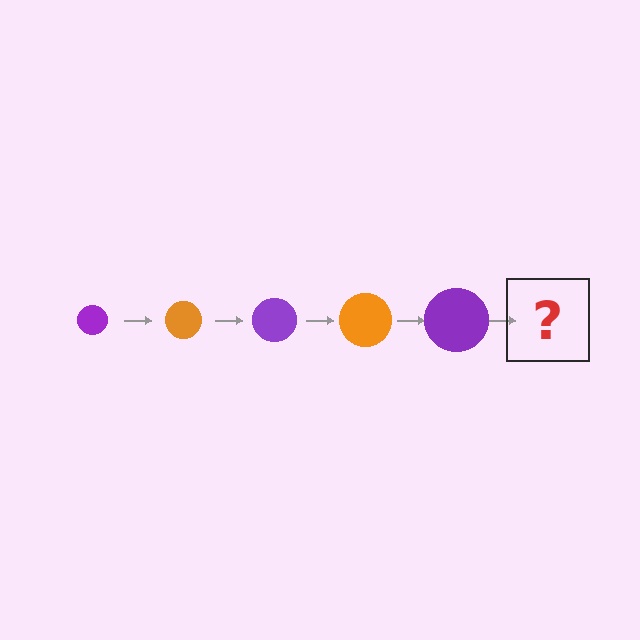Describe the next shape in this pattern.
It should be an orange circle, larger than the previous one.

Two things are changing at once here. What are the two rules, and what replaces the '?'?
The two rules are that the circle grows larger each step and the color cycles through purple and orange. The '?' should be an orange circle, larger than the previous one.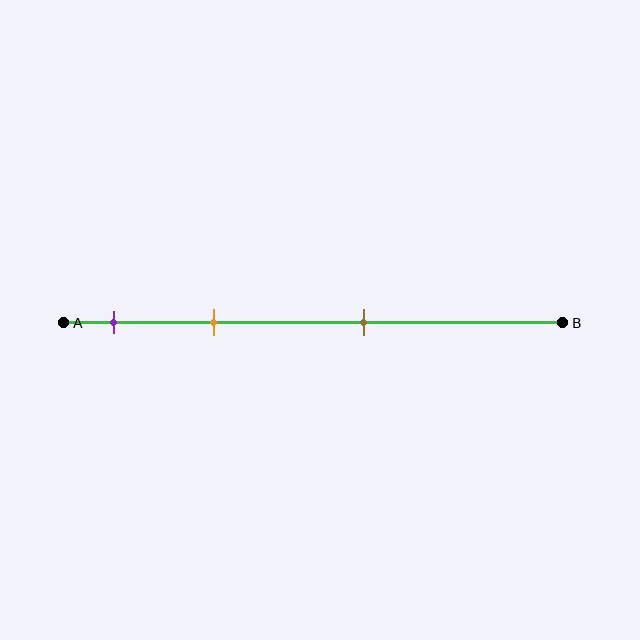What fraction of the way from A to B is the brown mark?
The brown mark is approximately 60% (0.6) of the way from A to B.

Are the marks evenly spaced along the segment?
No, the marks are not evenly spaced.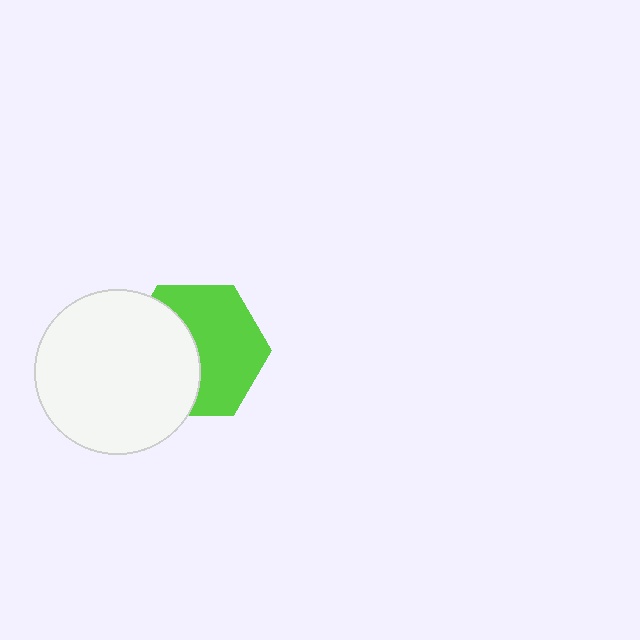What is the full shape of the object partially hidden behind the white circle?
The partially hidden object is a lime hexagon.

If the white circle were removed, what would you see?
You would see the complete lime hexagon.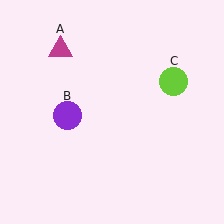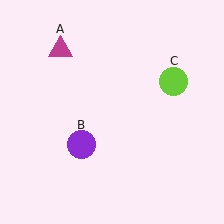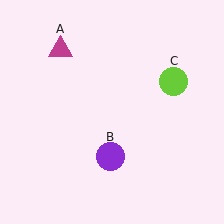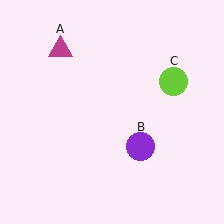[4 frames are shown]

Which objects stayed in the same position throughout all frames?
Magenta triangle (object A) and lime circle (object C) remained stationary.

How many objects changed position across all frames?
1 object changed position: purple circle (object B).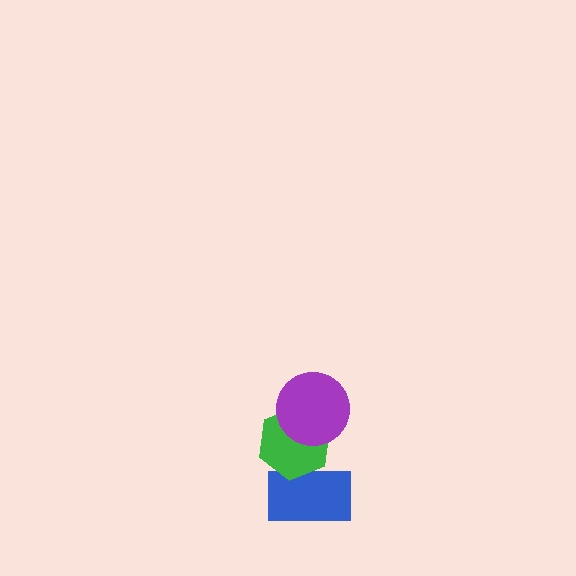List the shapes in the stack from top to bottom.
From top to bottom: the purple circle, the green hexagon, the blue rectangle.